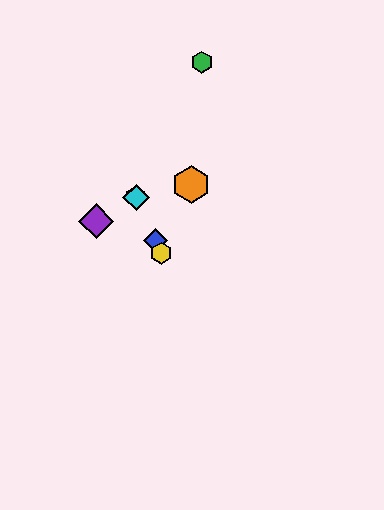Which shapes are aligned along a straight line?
The red hexagon, the blue diamond, the yellow hexagon, the cyan diamond are aligned along a straight line.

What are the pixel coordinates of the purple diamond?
The purple diamond is at (96, 221).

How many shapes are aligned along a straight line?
4 shapes (the red hexagon, the blue diamond, the yellow hexagon, the cyan diamond) are aligned along a straight line.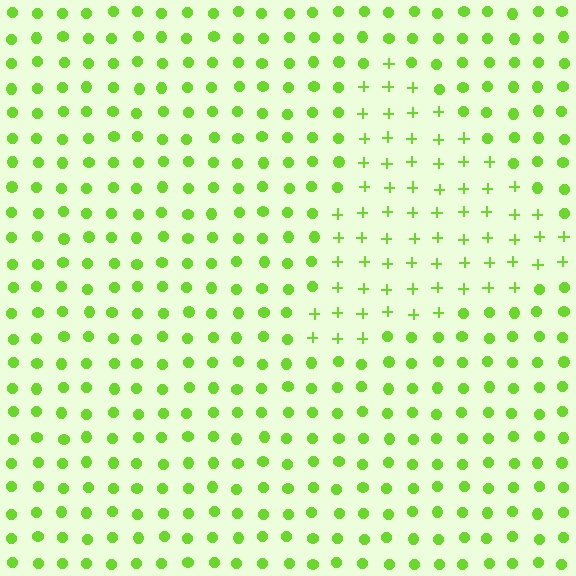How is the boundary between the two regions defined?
The boundary is defined by a change in element shape: plus signs inside vs. circles outside. All elements share the same color and spacing.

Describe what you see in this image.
The image is filled with small lime elements arranged in a uniform grid. A triangle-shaped region contains plus signs, while the surrounding area contains circles. The boundary is defined purely by the change in element shape.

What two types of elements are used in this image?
The image uses plus signs inside the triangle region and circles outside it.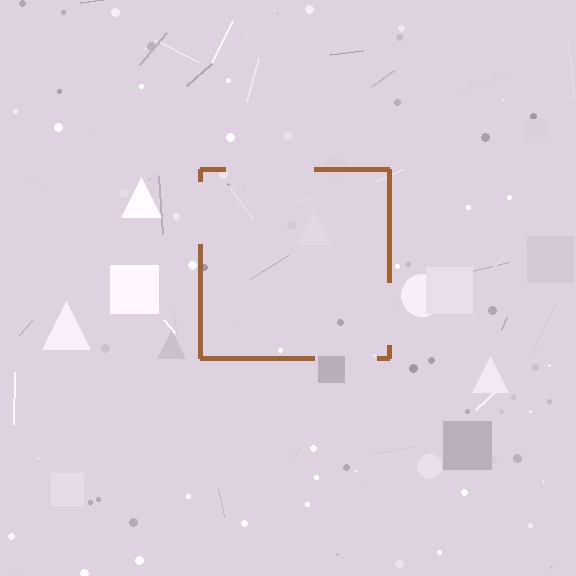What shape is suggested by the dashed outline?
The dashed outline suggests a square.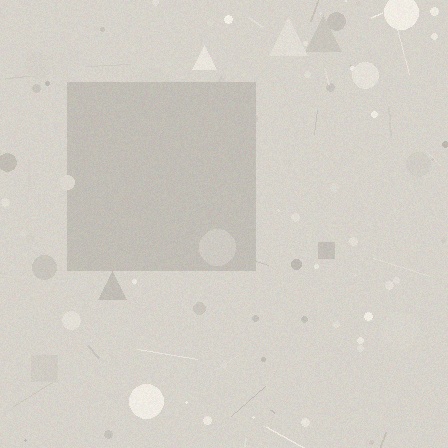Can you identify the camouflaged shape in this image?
The camouflaged shape is a square.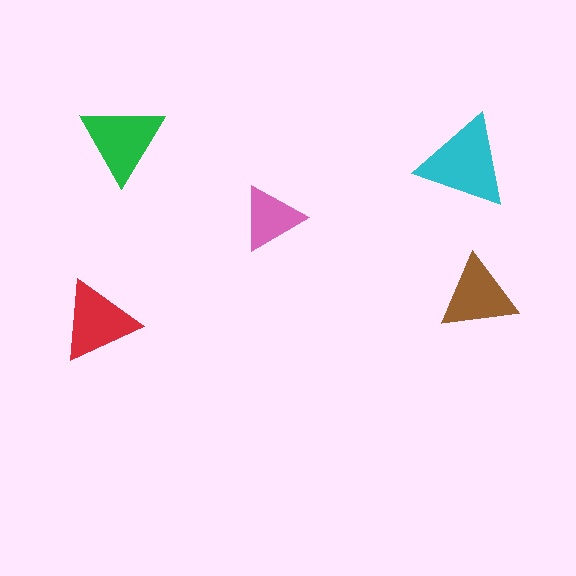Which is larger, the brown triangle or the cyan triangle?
The cyan one.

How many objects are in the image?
There are 5 objects in the image.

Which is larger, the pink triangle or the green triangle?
The green one.